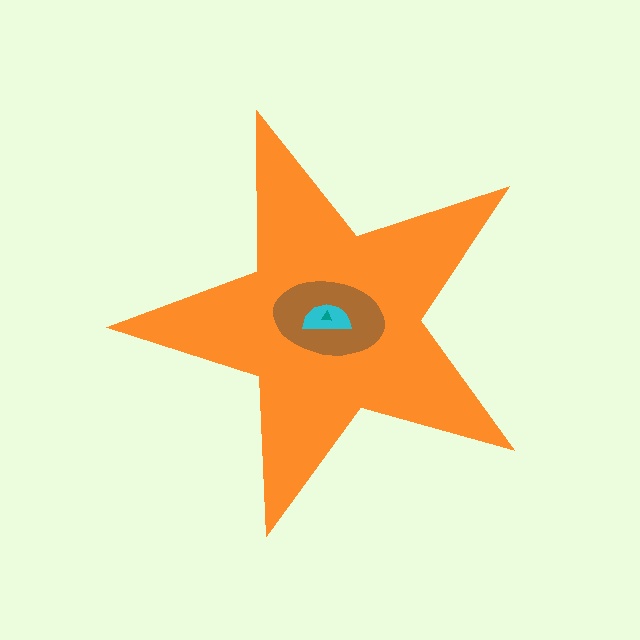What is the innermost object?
The teal triangle.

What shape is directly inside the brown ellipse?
The cyan semicircle.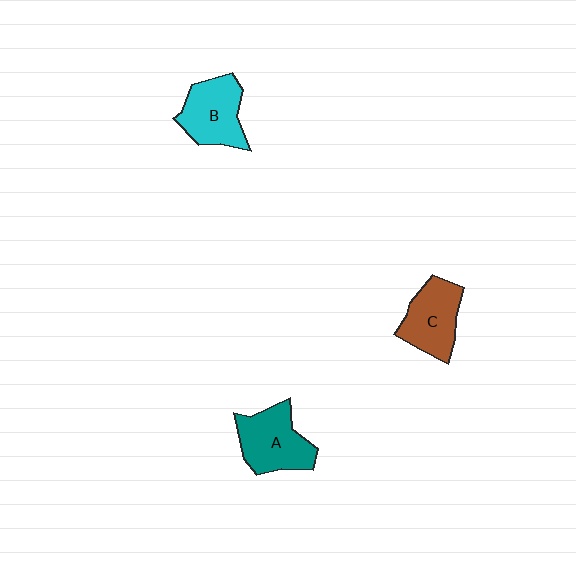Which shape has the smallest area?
Shape C (brown).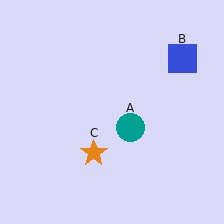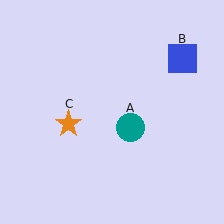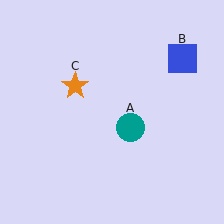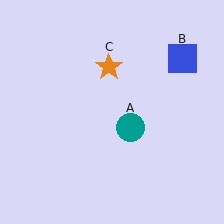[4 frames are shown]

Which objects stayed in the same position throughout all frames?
Teal circle (object A) and blue square (object B) remained stationary.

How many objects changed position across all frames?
1 object changed position: orange star (object C).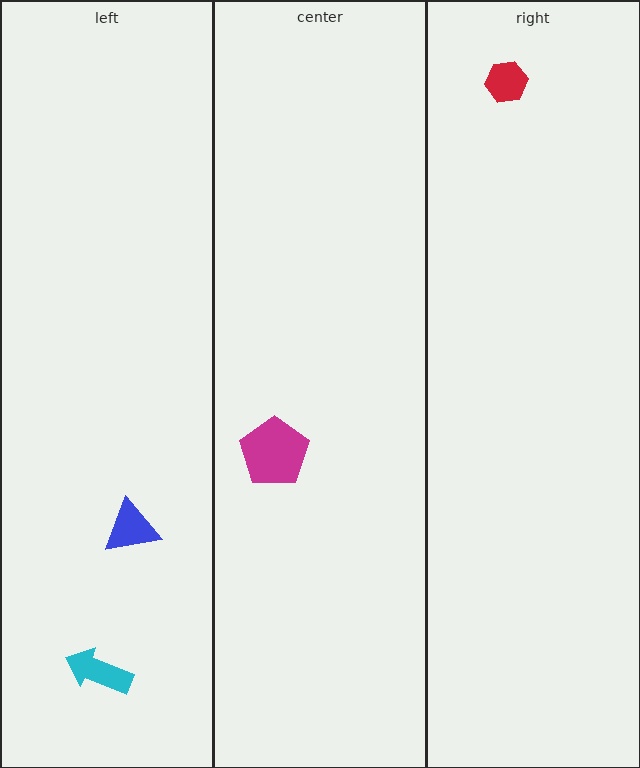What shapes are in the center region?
The magenta pentagon.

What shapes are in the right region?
The red hexagon.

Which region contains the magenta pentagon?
The center region.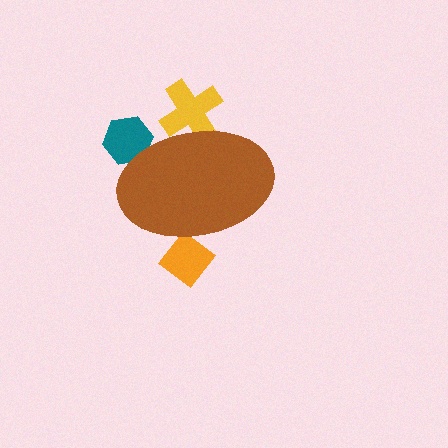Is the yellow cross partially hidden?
Yes, the yellow cross is partially hidden behind the brown ellipse.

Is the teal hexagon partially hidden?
Yes, the teal hexagon is partially hidden behind the brown ellipse.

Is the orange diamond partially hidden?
Yes, the orange diamond is partially hidden behind the brown ellipse.